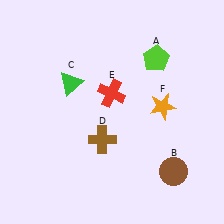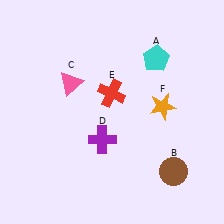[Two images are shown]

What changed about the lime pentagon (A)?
In Image 1, A is lime. In Image 2, it changed to cyan.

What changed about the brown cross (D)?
In Image 1, D is brown. In Image 2, it changed to purple.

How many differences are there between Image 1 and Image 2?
There are 3 differences between the two images.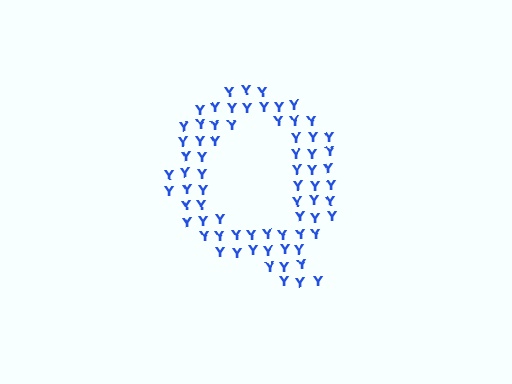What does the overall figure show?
The overall figure shows the letter Q.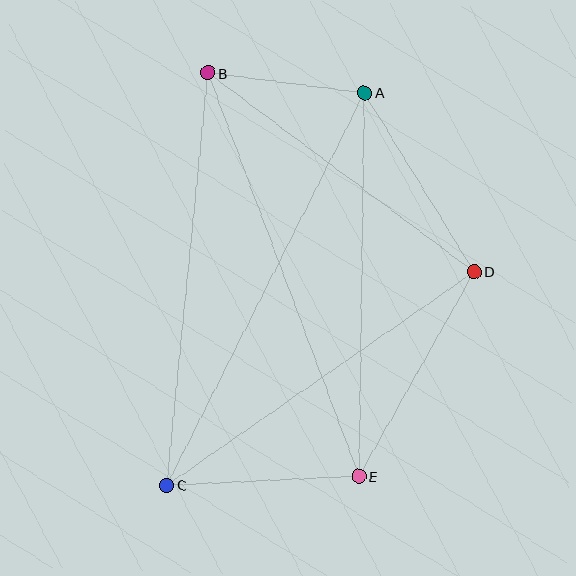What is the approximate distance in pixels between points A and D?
The distance between A and D is approximately 210 pixels.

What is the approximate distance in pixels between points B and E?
The distance between B and E is approximately 430 pixels.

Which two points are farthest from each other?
Points A and C are farthest from each other.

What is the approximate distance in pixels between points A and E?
The distance between A and E is approximately 384 pixels.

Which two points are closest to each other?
Points A and B are closest to each other.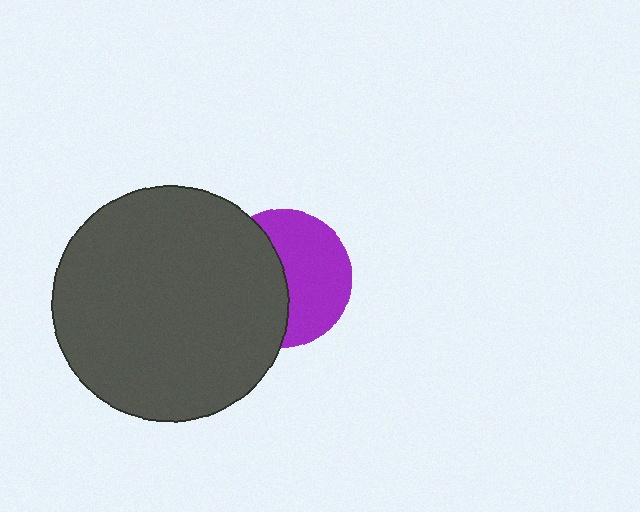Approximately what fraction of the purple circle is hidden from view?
Roughly 47% of the purple circle is hidden behind the dark gray circle.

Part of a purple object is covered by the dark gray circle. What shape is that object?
It is a circle.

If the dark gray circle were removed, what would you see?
You would see the complete purple circle.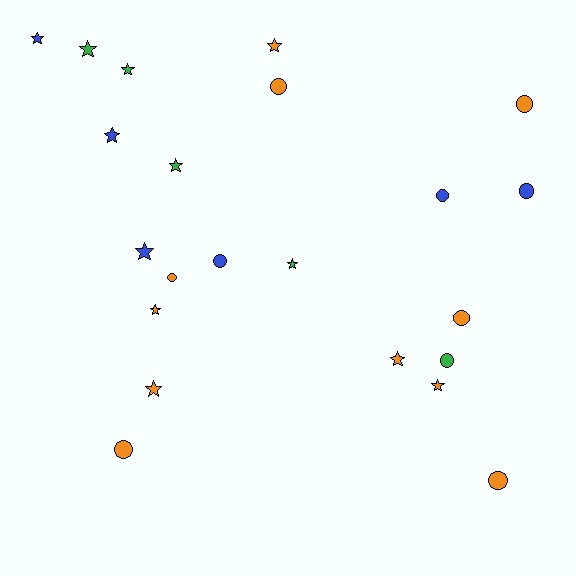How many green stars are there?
There are 4 green stars.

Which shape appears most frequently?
Star, with 12 objects.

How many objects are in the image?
There are 22 objects.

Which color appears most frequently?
Orange, with 11 objects.